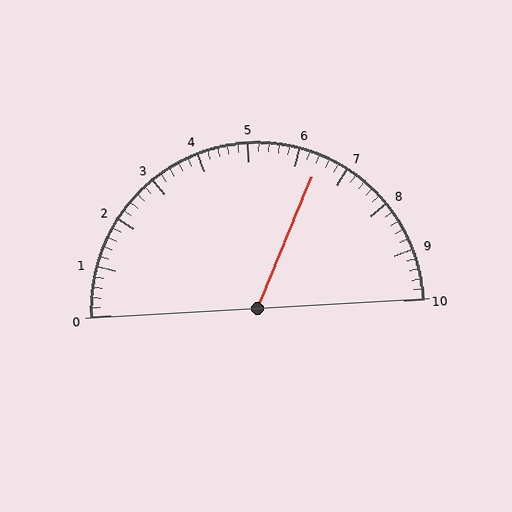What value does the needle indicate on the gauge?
The needle indicates approximately 6.4.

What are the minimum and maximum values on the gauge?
The gauge ranges from 0 to 10.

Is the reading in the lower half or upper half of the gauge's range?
The reading is in the upper half of the range (0 to 10).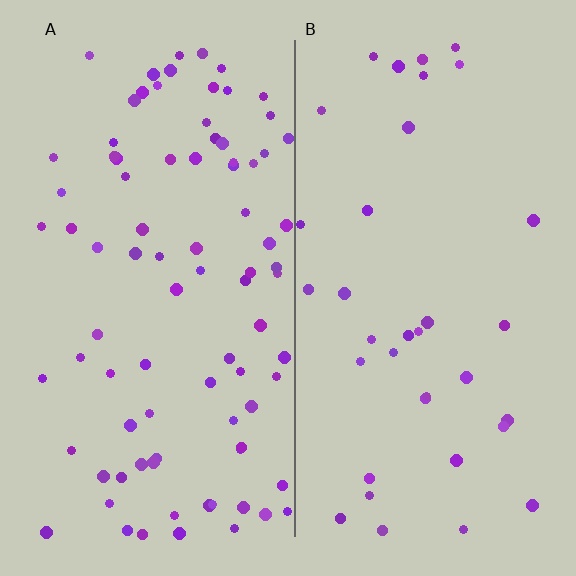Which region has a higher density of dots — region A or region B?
A (the left).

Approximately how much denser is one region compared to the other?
Approximately 2.4× — region A over region B.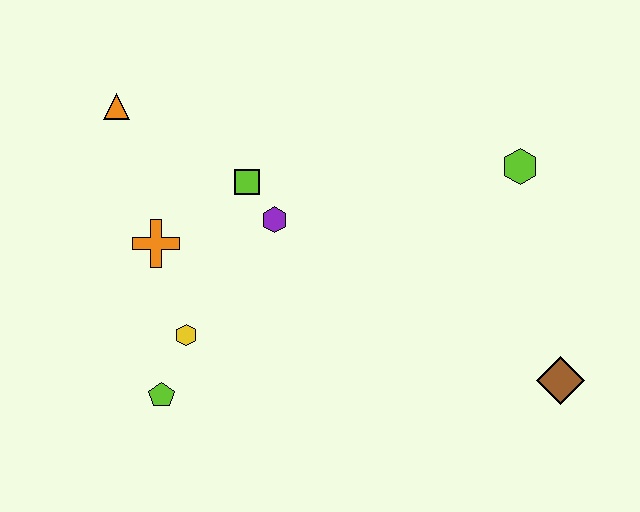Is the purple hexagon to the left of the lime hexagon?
Yes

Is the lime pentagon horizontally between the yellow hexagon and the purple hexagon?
No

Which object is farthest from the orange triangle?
The brown diamond is farthest from the orange triangle.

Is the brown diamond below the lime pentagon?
No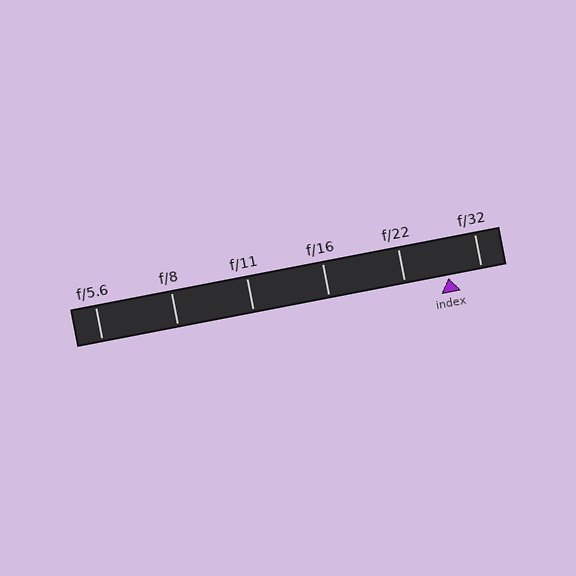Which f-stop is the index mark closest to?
The index mark is closest to f/32.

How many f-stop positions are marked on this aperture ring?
There are 6 f-stop positions marked.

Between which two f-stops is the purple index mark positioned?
The index mark is between f/22 and f/32.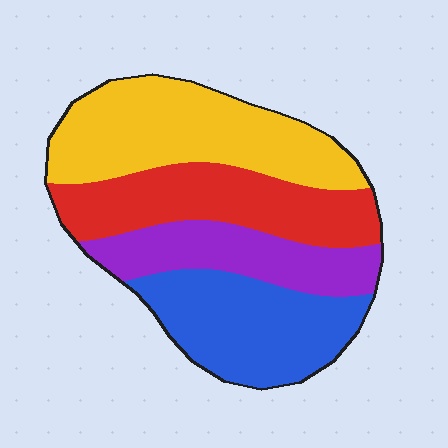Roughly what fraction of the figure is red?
Red covers about 25% of the figure.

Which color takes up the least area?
Purple, at roughly 20%.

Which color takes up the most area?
Yellow, at roughly 30%.